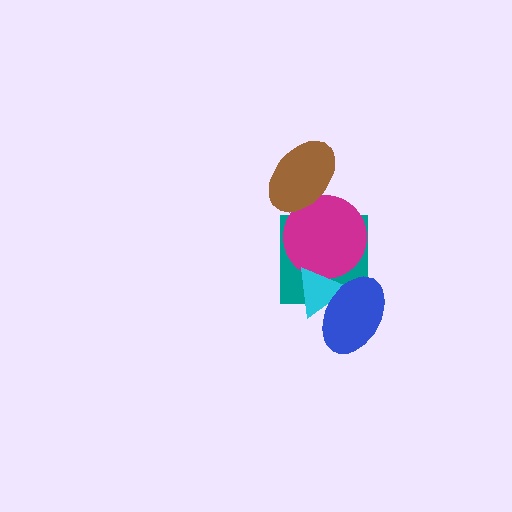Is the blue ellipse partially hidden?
No, no other shape covers it.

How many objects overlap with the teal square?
3 objects overlap with the teal square.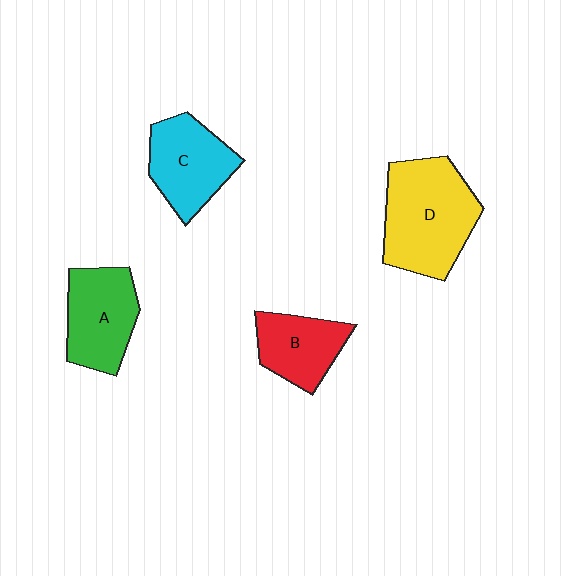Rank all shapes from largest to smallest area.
From largest to smallest: D (yellow), A (green), C (cyan), B (red).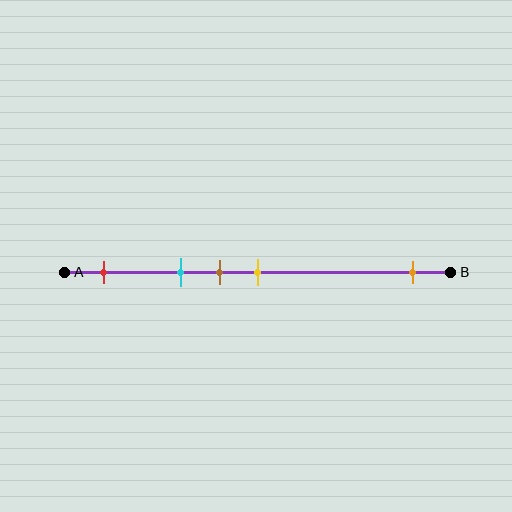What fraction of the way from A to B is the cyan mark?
The cyan mark is approximately 30% (0.3) of the way from A to B.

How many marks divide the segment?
There are 5 marks dividing the segment.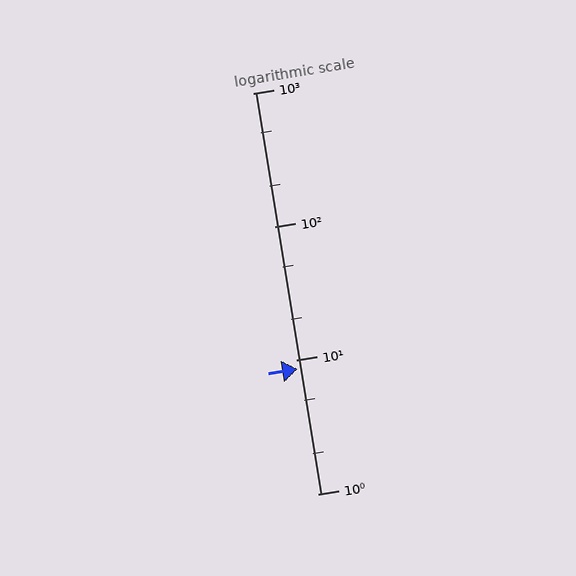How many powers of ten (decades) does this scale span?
The scale spans 3 decades, from 1 to 1000.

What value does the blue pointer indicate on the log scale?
The pointer indicates approximately 8.6.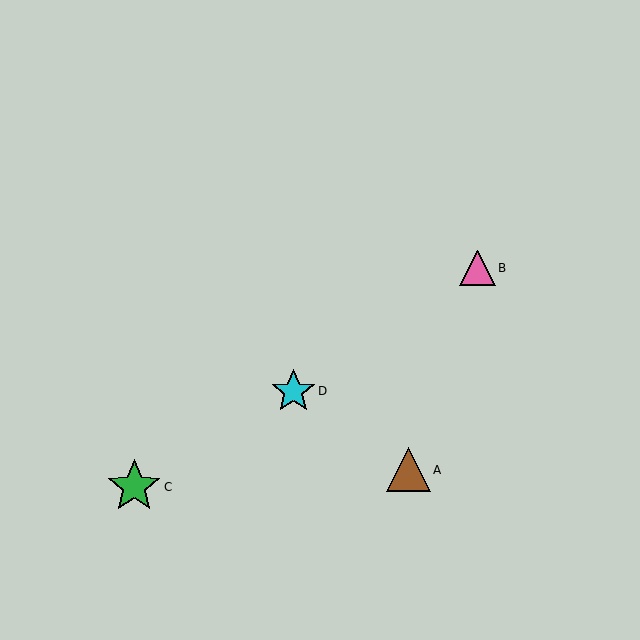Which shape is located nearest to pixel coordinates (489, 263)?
The pink triangle (labeled B) at (478, 268) is nearest to that location.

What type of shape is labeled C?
Shape C is a green star.